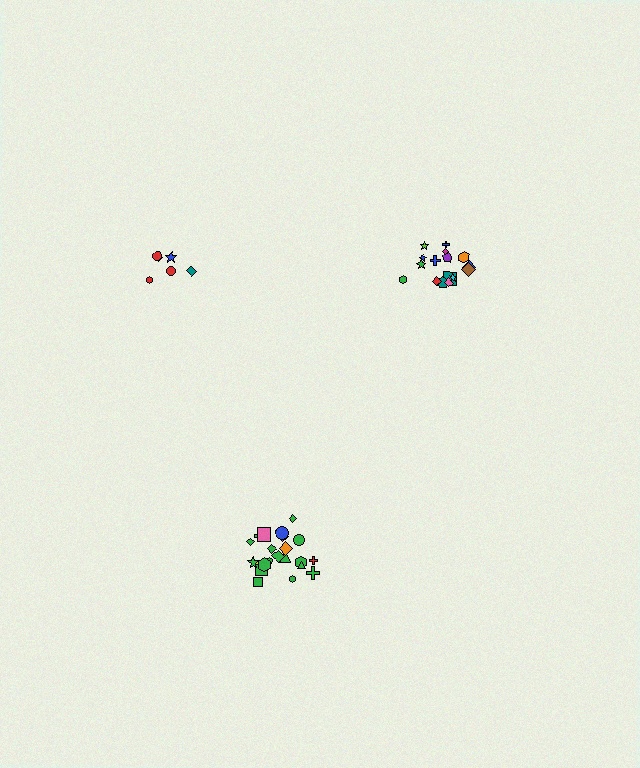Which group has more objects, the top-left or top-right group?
The top-right group.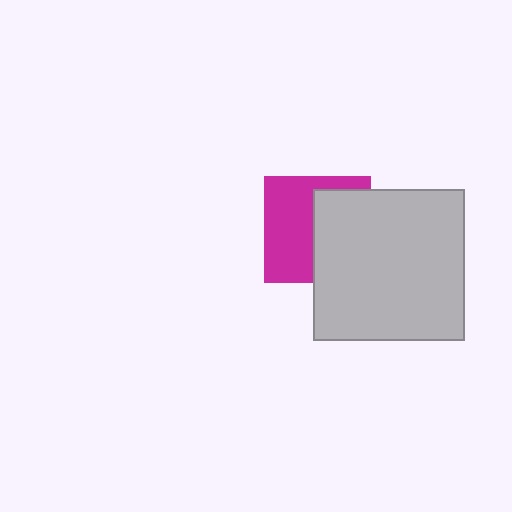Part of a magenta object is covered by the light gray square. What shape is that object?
It is a square.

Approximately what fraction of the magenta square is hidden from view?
Roughly 47% of the magenta square is hidden behind the light gray square.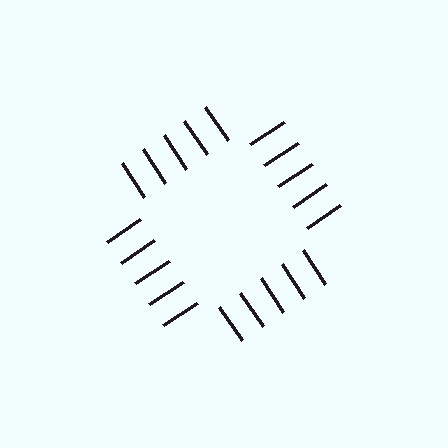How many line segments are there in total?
20 — 5 along each of the 4 edges.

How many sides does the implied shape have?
4 sides — the line-ends trace a square.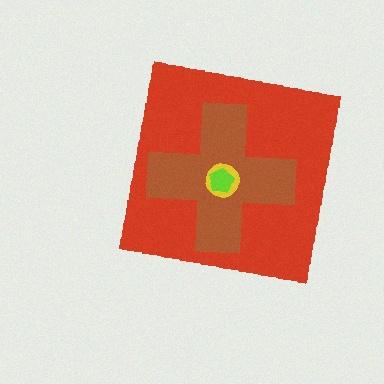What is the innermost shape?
The lime pentagon.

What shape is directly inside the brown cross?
The yellow circle.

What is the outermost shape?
The red square.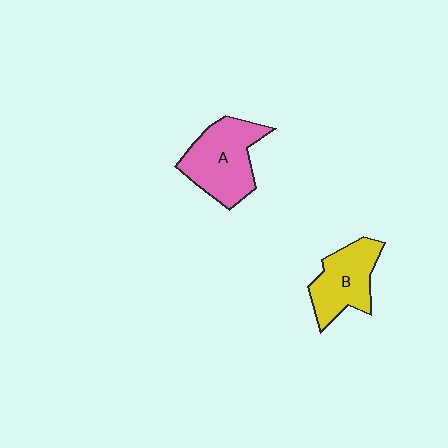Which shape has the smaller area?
Shape B (yellow).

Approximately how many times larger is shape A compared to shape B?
Approximately 1.2 times.